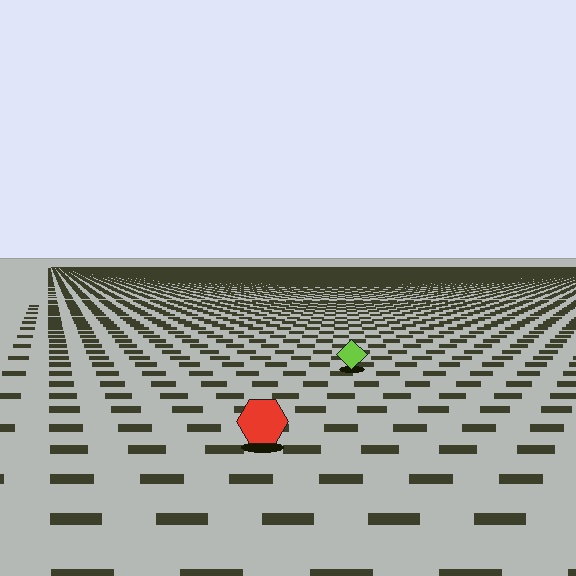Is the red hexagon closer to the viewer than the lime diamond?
Yes. The red hexagon is closer — you can tell from the texture gradient: the ground texture is coarser near it.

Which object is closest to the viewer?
The red hexagon is closest. The texture marks near it are larger and more spread out.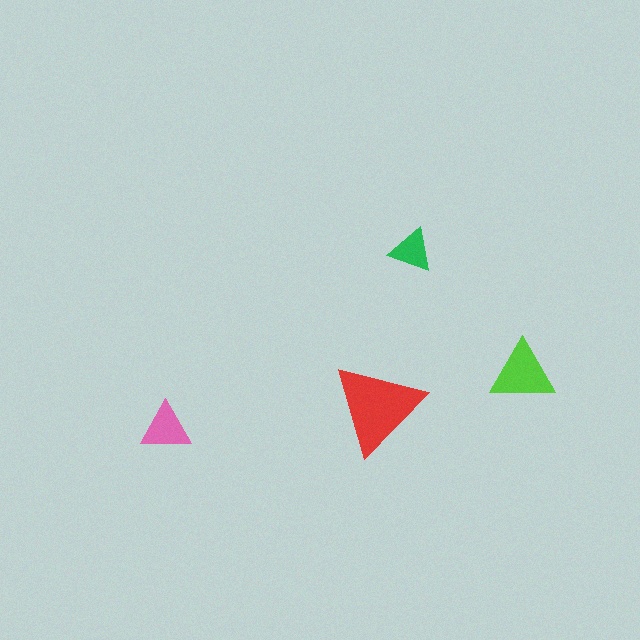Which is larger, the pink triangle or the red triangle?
The red one.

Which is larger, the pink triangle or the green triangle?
The pink one.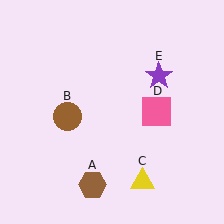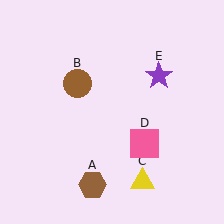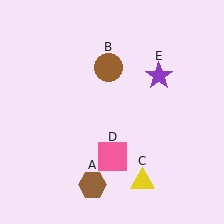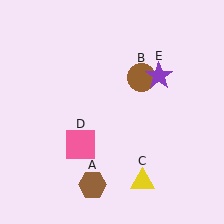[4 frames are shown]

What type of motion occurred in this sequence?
The brown circle (object B), pink square (object D) rotated clockwise around the center of the scene.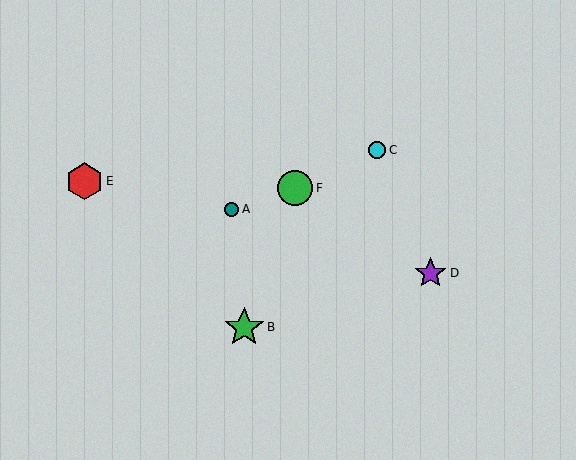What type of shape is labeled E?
Shape E is a red hexagon.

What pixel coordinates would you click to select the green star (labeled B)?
Click at (244, 327) to select the green star B.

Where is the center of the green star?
The center of the green star is at (244, 327).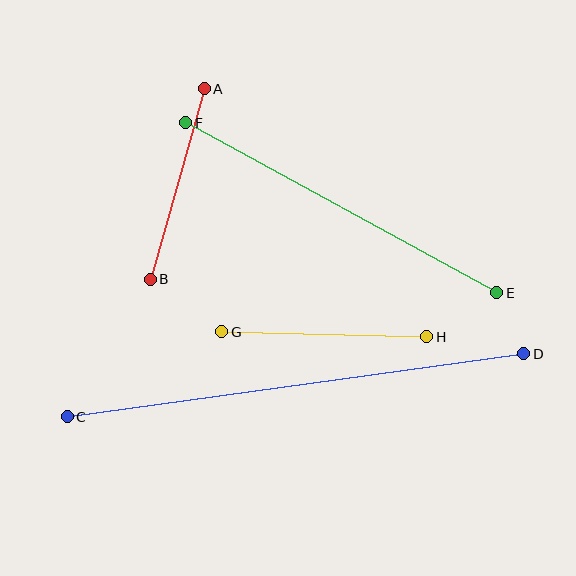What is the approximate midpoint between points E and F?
The midpoint is at approximately (341, 208) pixels.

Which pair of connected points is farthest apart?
Points C and D are farthest apart.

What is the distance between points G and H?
The distance is approximately 205 pixels.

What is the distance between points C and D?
The distance is approximately 461 pixels.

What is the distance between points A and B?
The distance is approximately 198 pixels.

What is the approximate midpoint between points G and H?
The midpoint is at approximately (324, 334) pixels.